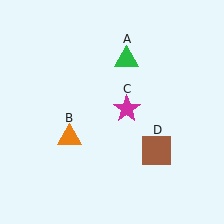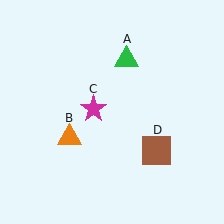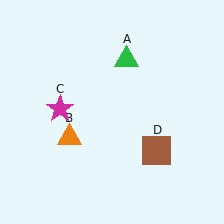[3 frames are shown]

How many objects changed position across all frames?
1 object changed position: magenta star (object C).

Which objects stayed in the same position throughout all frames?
Green triangle (object A) and orange triangle (object B) and brown square (object D) remained stationary.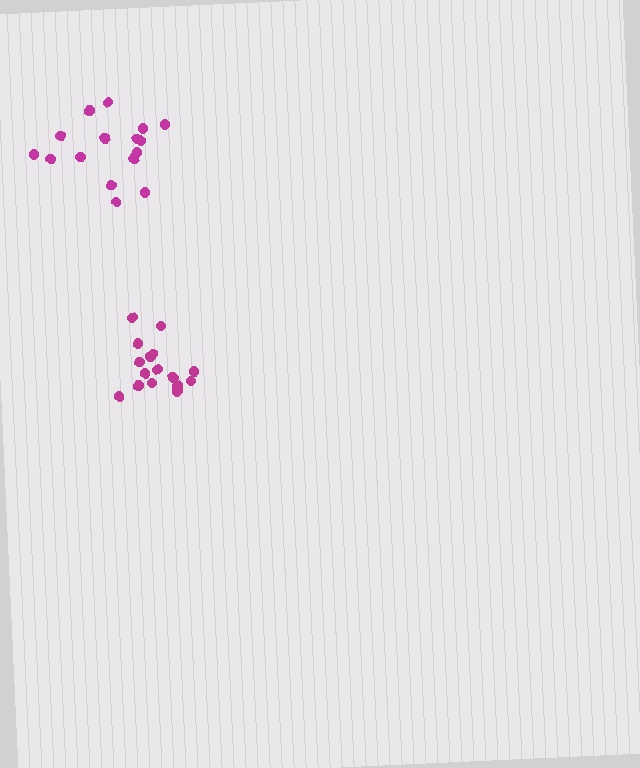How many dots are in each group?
Group 1: 16 dots, Group 2: 16 dots (32 total).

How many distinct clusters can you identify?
There are 2 distinct clusters.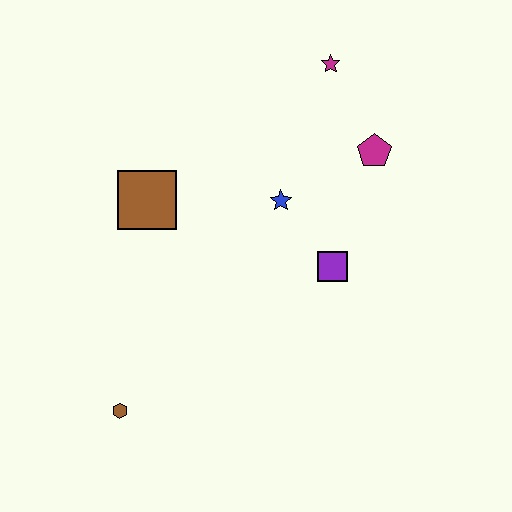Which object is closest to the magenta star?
The magenta pentagon is closest to the magenta star.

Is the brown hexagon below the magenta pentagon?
Yes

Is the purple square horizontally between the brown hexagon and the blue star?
No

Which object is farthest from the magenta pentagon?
The brown hexagon is farthest from the magenta pentagon.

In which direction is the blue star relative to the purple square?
The blue star is above the purple square.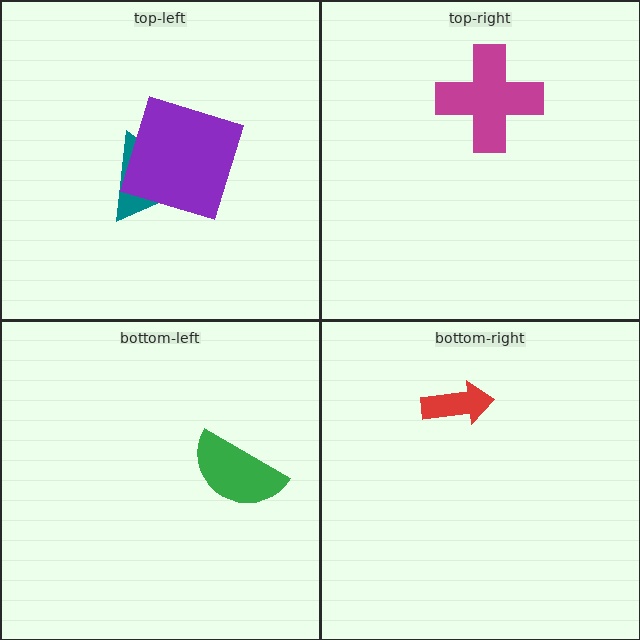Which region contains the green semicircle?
The bottom-left region.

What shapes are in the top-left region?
The teal triangle, the purple square.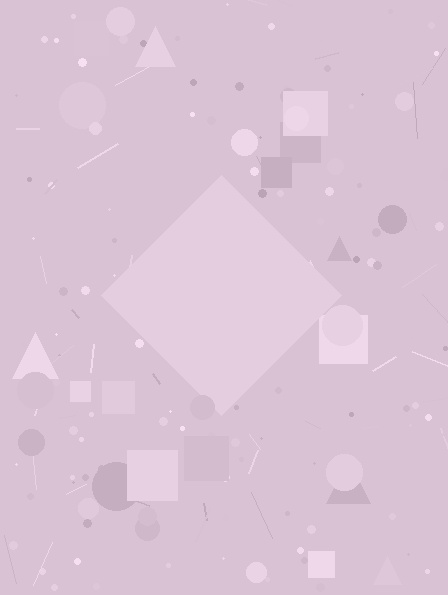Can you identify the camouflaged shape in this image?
The camouflaged shape is a diamond.